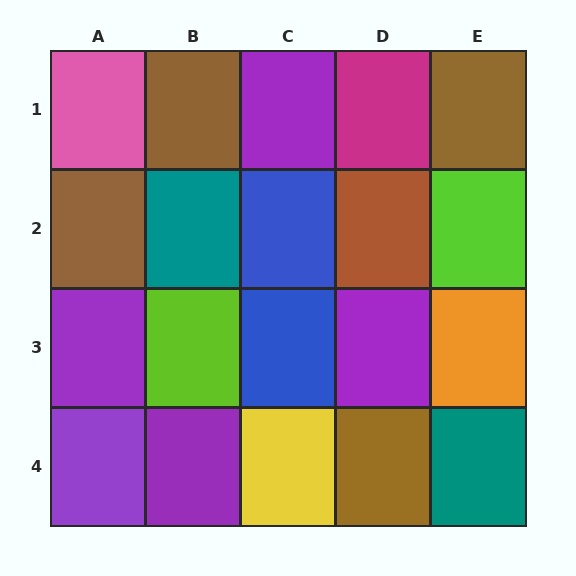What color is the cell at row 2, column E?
Lime.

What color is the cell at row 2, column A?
Brown.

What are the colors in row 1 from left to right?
Pink, brown, purple, magenta, brown.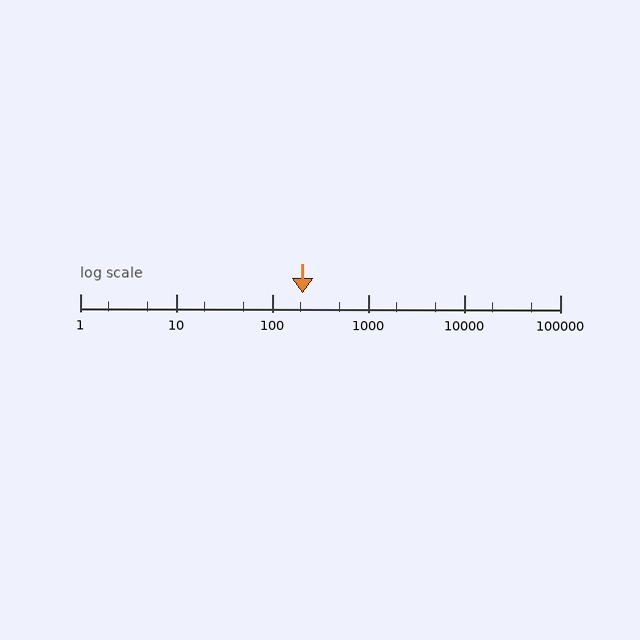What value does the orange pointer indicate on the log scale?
The pointer indicates approximately 210.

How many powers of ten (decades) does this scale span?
The scale spans 5 decades, from 1 to 100000.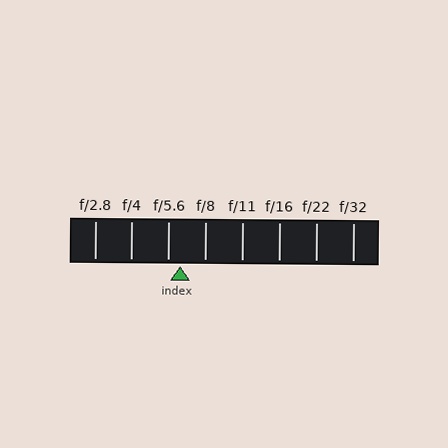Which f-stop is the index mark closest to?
The index mark is closest to f/5.6.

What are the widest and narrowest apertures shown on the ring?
The widest aperture shown is f/2.8 and the narrowest is f/32.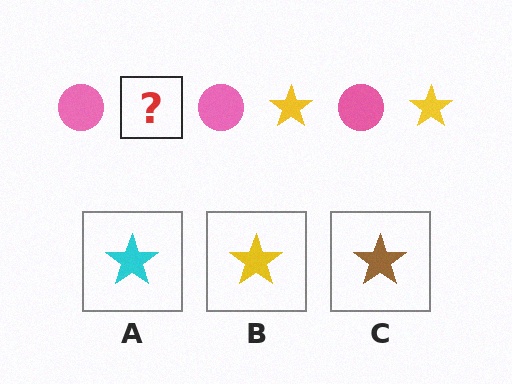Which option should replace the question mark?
Option B.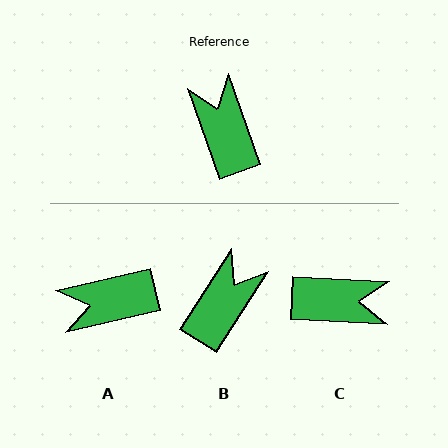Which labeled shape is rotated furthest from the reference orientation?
C, about 113 degrees away.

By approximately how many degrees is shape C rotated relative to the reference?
Approximately 113 degrees clockwise.